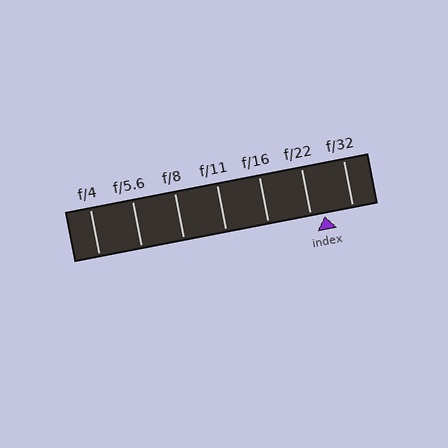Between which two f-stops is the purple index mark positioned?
The index mark is between f/22 and f/32.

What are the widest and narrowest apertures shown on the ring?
The widest aperture shown is f/4 and the narrowest is f/32.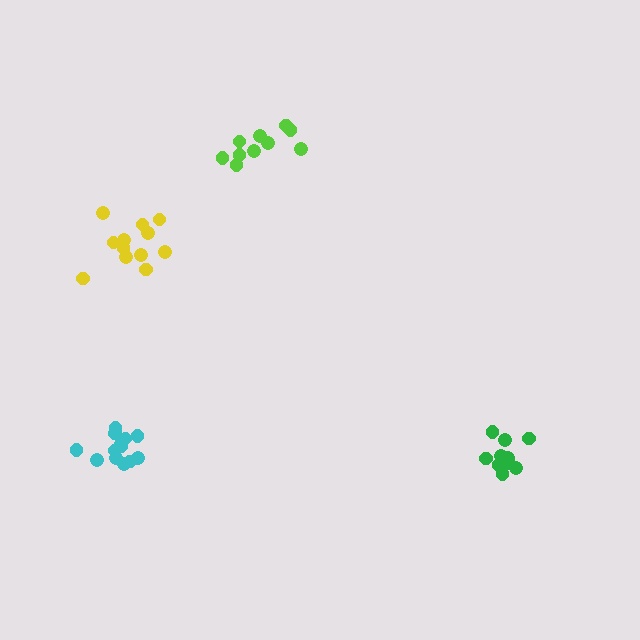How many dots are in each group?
Group 1: 10 dots, Group 2: 10 dots, Group 3: 12 dots, Group 4: 13 dots (45 total).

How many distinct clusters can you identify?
There are 4 distinct clusters.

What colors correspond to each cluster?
The clusters are colored: green, lime, yellow, cyan.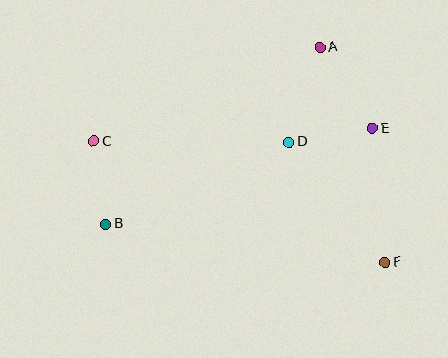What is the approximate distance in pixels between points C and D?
The distance between C and D is approximately 195 pixels.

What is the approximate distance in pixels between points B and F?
The distance between B and F is approximately 282 pixels.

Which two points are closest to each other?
Points B and C are closest to each other.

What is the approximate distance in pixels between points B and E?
The distance between B and E is approximately 283 pixels.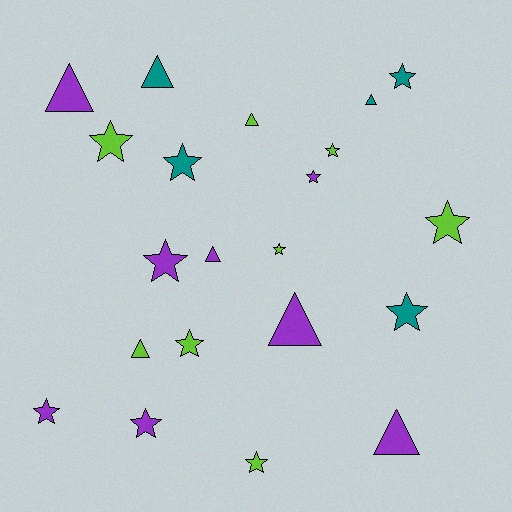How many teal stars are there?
There are 3 teal stars.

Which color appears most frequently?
Purple, with 8 objects.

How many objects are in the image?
There are 21 objects.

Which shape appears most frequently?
Star, with 13 objects.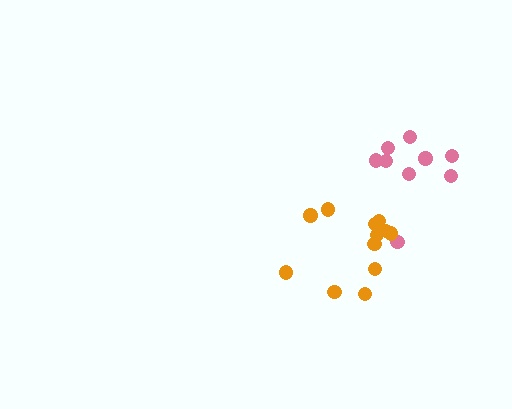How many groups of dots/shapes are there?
There are 2 groups.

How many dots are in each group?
Group 1: 9 dots, Group 2: 12 dots (21 total).